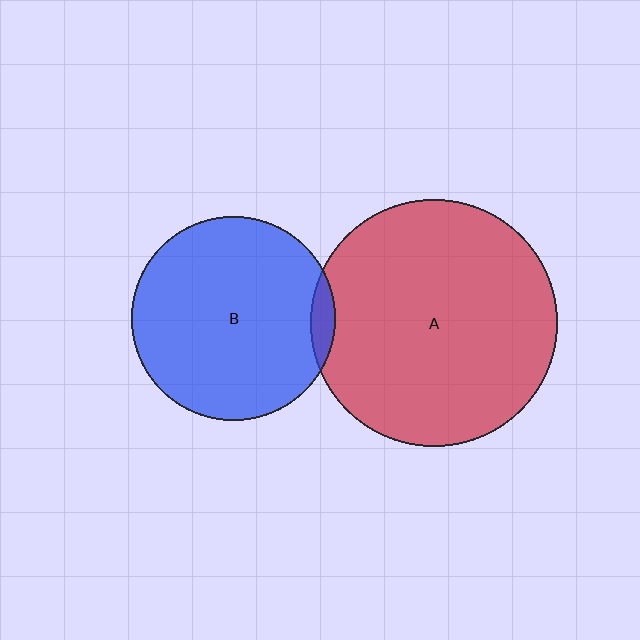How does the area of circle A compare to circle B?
Approximately 1.5 times.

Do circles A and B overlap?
Yes.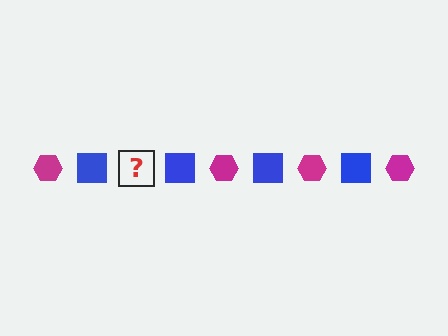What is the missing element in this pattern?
The missing element is a magenta hexagon.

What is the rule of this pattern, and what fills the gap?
The rule is that the pattern alternates between magenta hexagon and blue square. The gap should be filled with a magenta hexagon.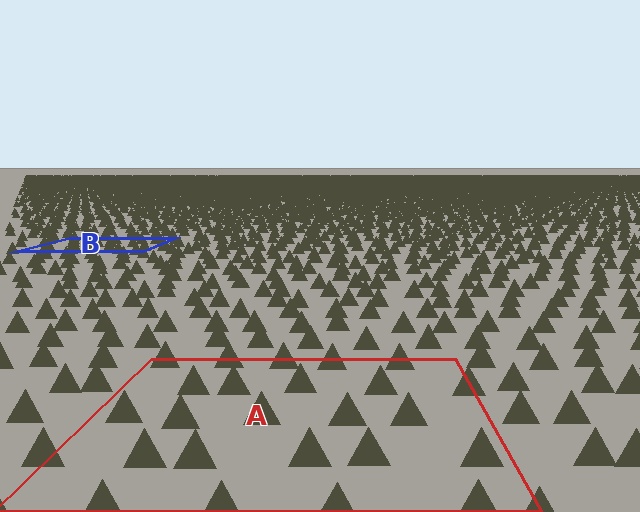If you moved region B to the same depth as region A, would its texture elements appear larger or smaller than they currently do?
They would appear larger. At a closer depth, the same texture elements are projected at a bigger on-screen size.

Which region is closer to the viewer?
Region A is closer. The texture elements there are larger and more spread out.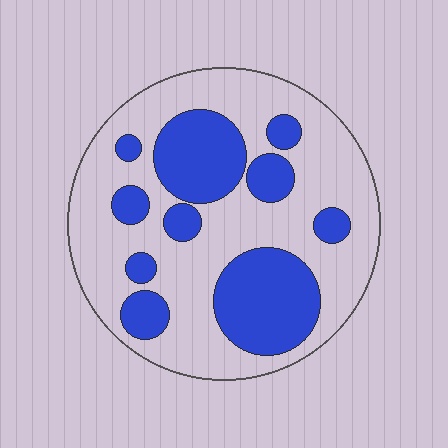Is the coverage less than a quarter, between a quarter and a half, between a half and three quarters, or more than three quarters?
Between a quarter and a half.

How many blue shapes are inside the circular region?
10.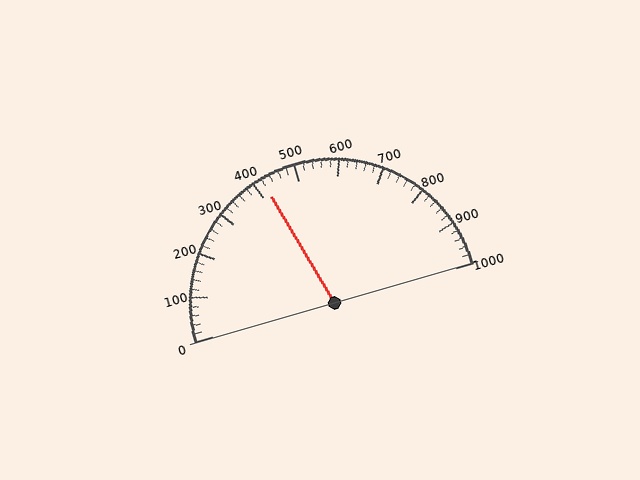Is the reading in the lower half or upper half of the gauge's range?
The reading is in the lower half of the range (0 to 1000).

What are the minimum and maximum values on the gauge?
The gauge ranges from 0 to 1000.